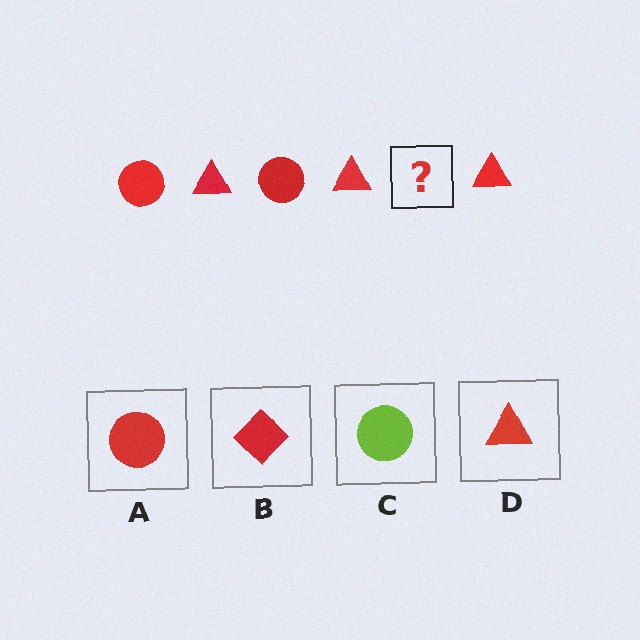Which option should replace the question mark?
Option A.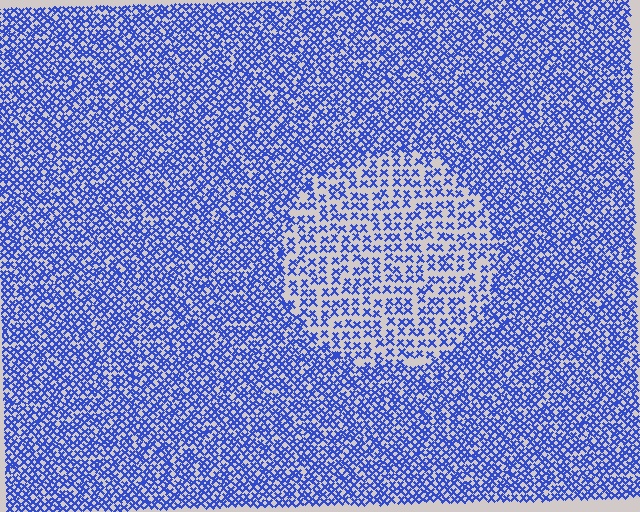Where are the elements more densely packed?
The elements are more densely packed outside the circle boundary.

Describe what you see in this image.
The image contains small blue elements arranged at two different densities. A circle-shaped region is visible where the elements are less densely packed than the surrounding area.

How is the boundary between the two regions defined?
The boundary is defined by a change in element density (approximately 1.9x ratio). All elements are the same color, size, and shape.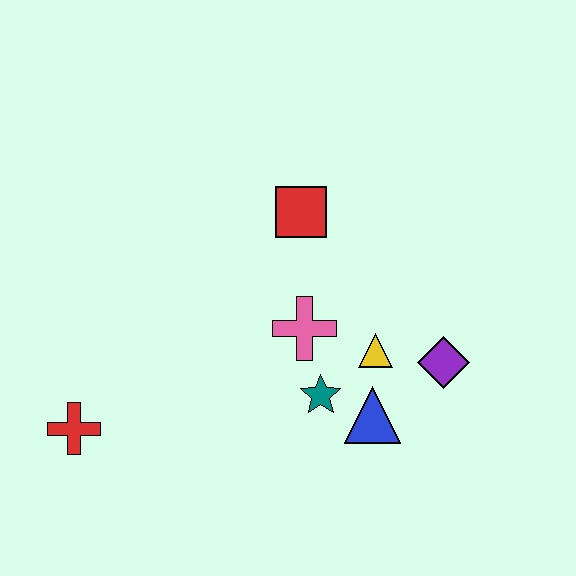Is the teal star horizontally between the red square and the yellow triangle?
Yes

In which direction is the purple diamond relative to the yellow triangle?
The purple diamond is to the right of the yellow triangle.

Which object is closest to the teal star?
The blue triangle is closest to the teal star.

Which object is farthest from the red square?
The red cross is farthest from the red square.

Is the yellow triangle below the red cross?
No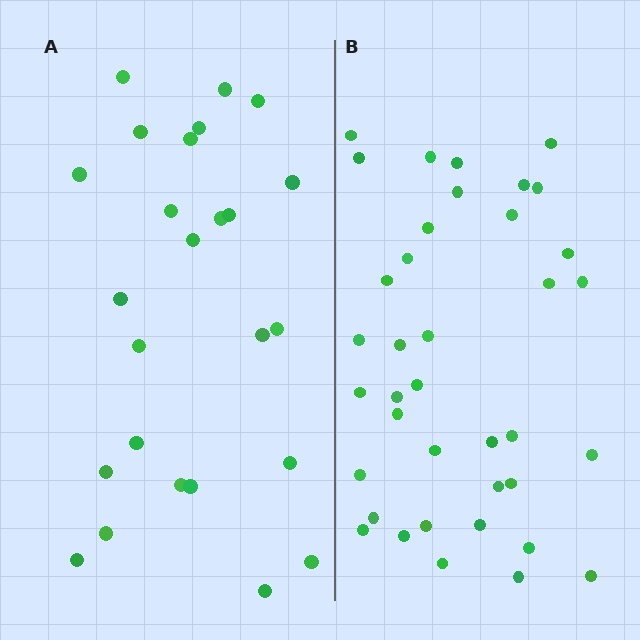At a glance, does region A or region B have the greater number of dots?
Region B (the right region) has more dots.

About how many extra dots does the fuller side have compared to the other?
Region B has approximately 15 more dots than region A.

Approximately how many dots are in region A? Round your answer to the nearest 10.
About 20 dots. (The exact count is 25, which rounds to 20.)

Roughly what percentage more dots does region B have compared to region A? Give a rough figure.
About 50% more.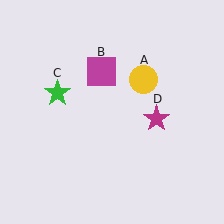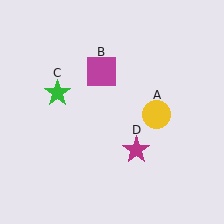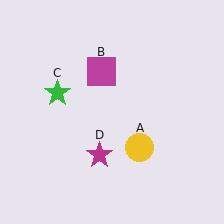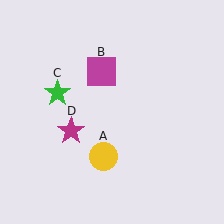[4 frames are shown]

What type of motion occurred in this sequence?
The yellow circle (object A), magenta star (object D) rotated clockwise around the center of the scene.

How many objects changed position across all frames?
2 objects changed position: yellow circle (object A), magenta star (object D).